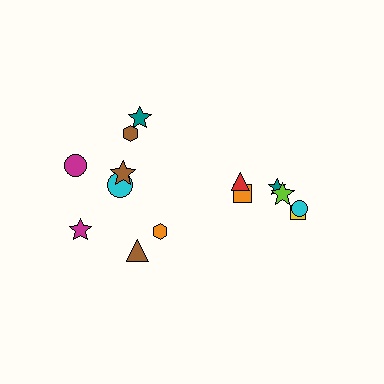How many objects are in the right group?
There are 6 objects.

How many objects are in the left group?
There are 8 objects.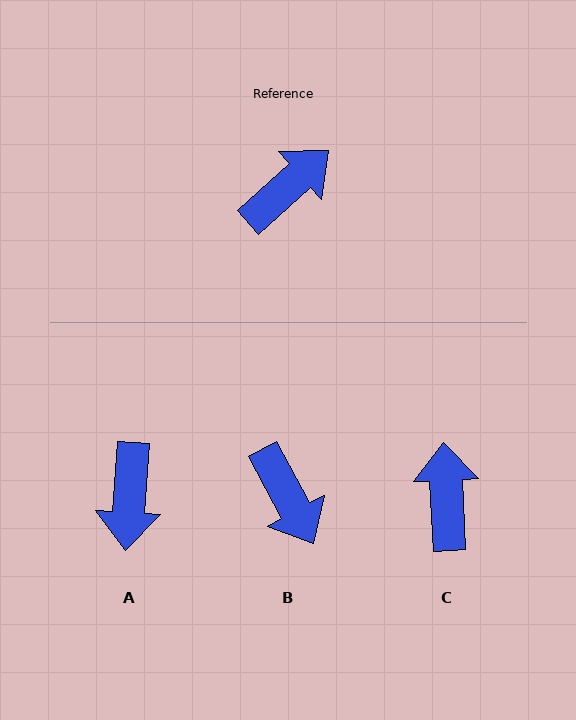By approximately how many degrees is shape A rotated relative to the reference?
Approximately 136 degrees clockwise.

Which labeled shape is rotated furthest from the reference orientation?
A, about 136 degrees away.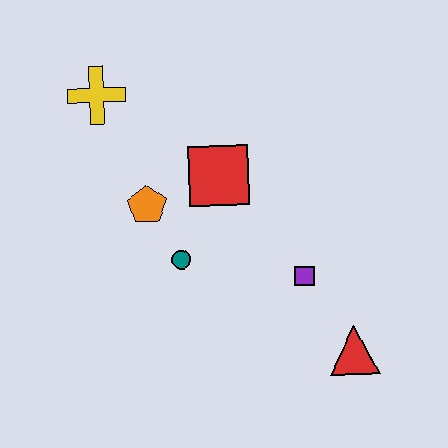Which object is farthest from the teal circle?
The red triangle is farthest from the teal circle.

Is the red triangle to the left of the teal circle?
No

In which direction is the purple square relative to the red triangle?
The purple square is above the red triangle.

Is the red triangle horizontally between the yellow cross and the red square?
No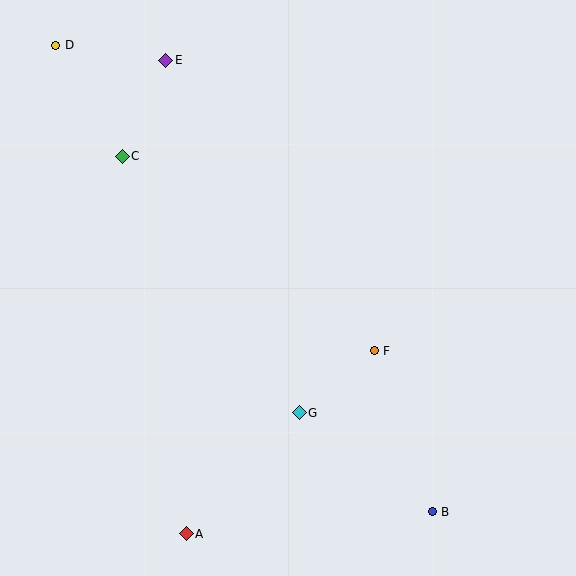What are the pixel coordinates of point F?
Point F is at (374, 351).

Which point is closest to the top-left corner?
Point D is closest to the top-left corner.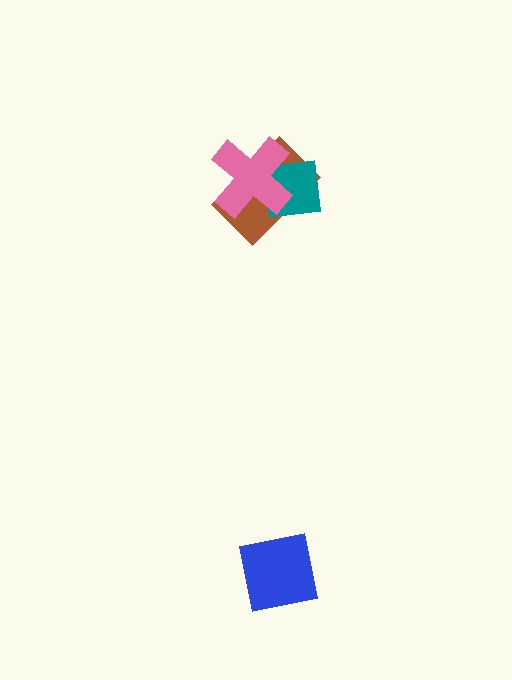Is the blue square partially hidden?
No, no other shape covers it.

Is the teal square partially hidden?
Yes, it is partially covered by another shape.